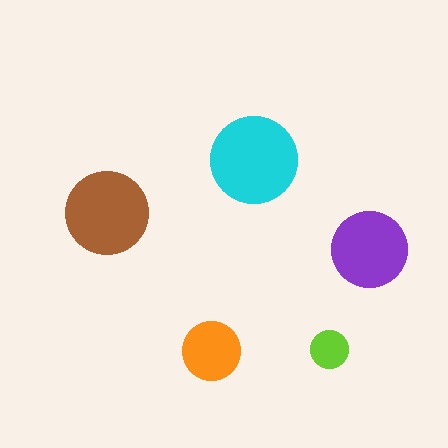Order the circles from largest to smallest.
the cyan one, the brown one, the purple one, the orange one, the lime one.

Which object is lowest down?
The orange circle is bottommost.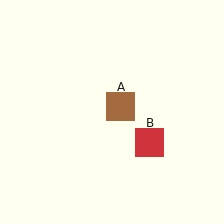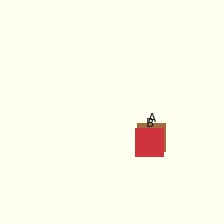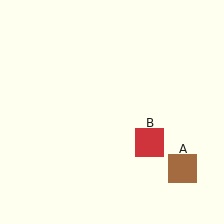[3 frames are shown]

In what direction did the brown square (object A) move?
The brown square (object A) moved down and to the right.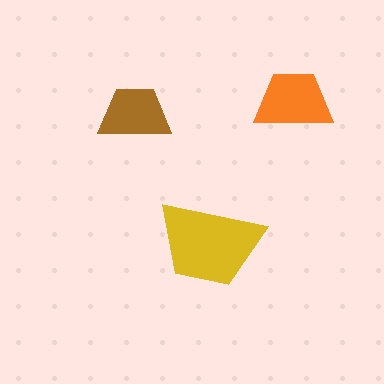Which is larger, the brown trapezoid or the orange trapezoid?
The orange one.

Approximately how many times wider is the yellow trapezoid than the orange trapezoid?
About 1.5 times wider.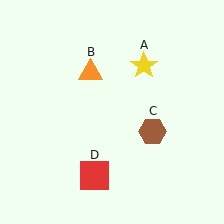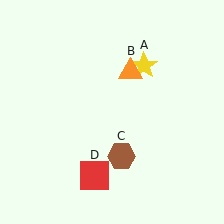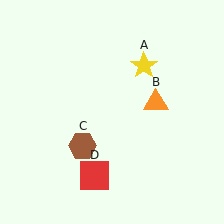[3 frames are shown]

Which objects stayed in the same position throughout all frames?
Yellow star (object A) and red square (object D) remained stationary.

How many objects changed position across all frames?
2 objects changed position: orange triangle (object B), brown hexagon (object C).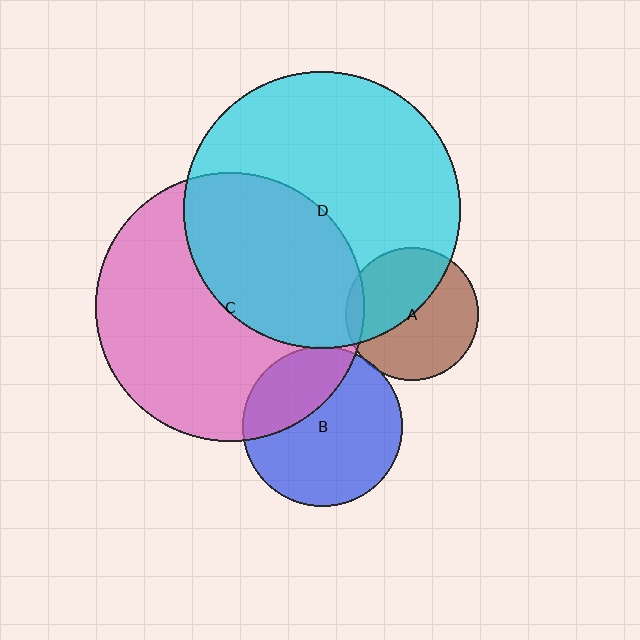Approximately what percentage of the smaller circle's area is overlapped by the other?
Approximately 5%.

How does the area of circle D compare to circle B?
Approximately 3.0 times.